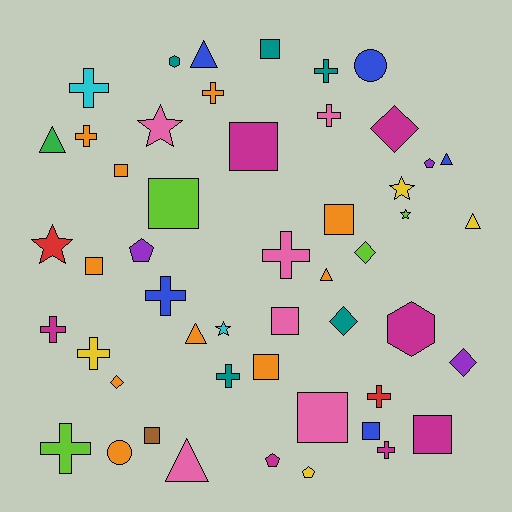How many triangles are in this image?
There are 7 triangles.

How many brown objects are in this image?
There is 1 brown object.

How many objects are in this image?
There are 50 objects.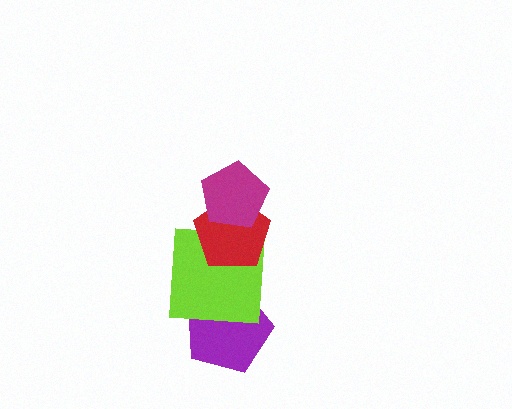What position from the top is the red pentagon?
The red pentagon is 2nd from the top.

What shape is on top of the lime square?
The red pentagon is on top of the lime square.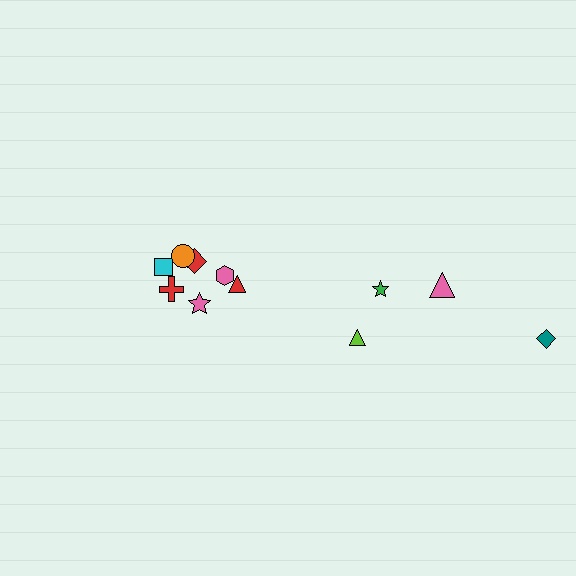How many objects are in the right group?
There are 4 objects.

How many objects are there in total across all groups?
There are 11 objects.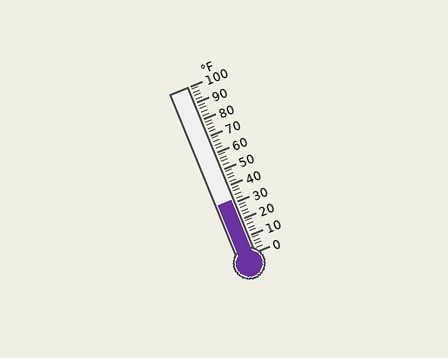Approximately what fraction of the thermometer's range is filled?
The thermometer is filled to approximately 30% of its range.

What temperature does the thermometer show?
The thermometer shows approximately 32°F.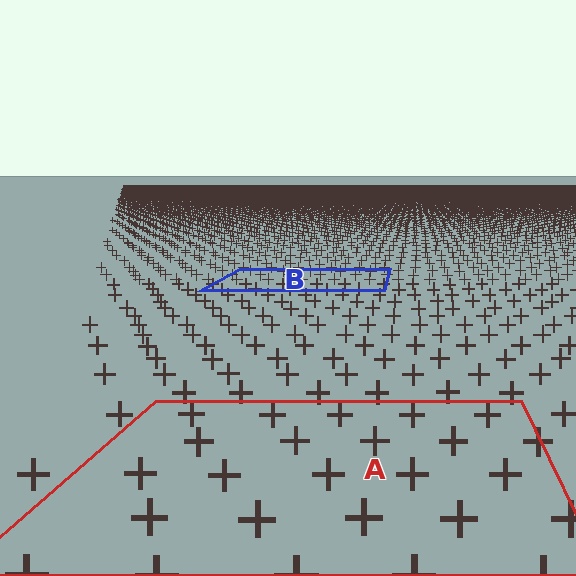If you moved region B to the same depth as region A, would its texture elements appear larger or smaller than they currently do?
They would appear larger. At a closer depth, the same texture elements are projected at a bigger on-screen size.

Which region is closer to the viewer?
Region A is closer. The texture elements there are larger and more spread out.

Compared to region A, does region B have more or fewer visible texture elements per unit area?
Region B has more texture elements per unit area — they are packed more densely because it is farther away.